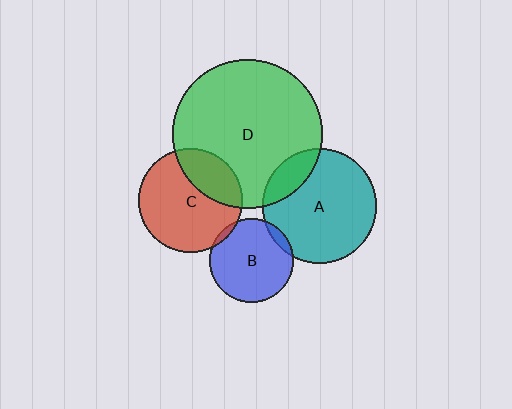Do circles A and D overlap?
Yes.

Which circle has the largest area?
Circle D (green).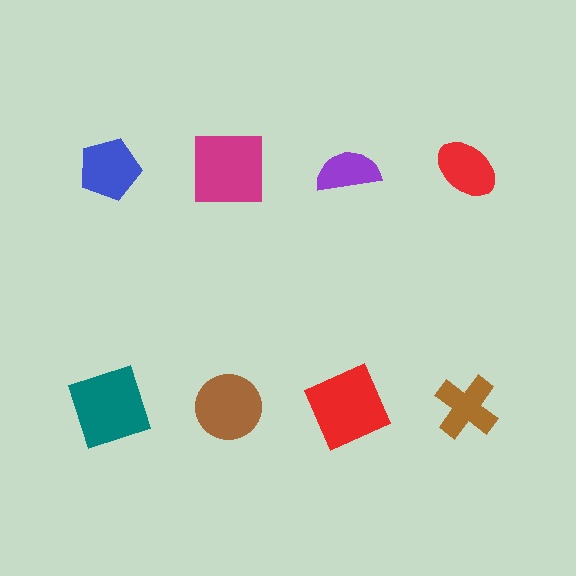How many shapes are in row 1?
4 shapes.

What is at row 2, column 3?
A red square.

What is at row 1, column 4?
A red ellipse.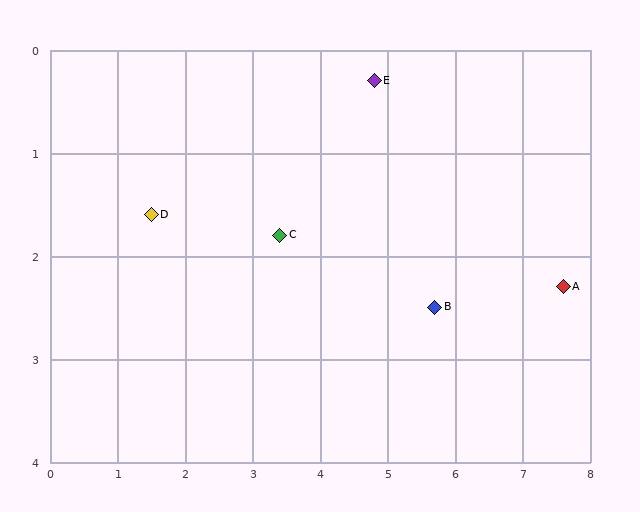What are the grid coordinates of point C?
Point C is at approximately (3.4, 1.8).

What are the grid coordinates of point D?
Point D is at approximately (1.5, 1.6).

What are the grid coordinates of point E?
Point E is at approximately (4.8, 0.3).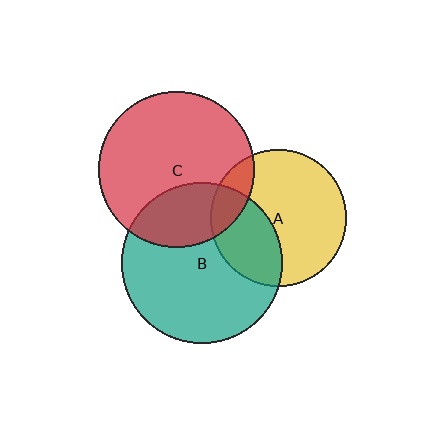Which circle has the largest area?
Circle B (teal).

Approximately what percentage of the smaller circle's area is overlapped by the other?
Approximately 15%.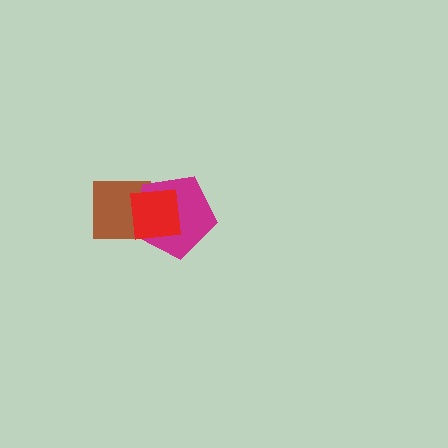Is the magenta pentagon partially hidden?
Yes, it is partially covered by another shape.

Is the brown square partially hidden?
Yes, it is partially covered by another shape.